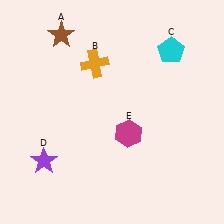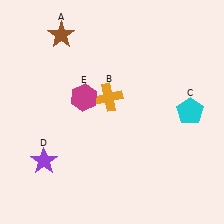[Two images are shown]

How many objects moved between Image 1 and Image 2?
3 objects moved between the two images.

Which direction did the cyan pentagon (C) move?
The cyan pentagon (C) moved down.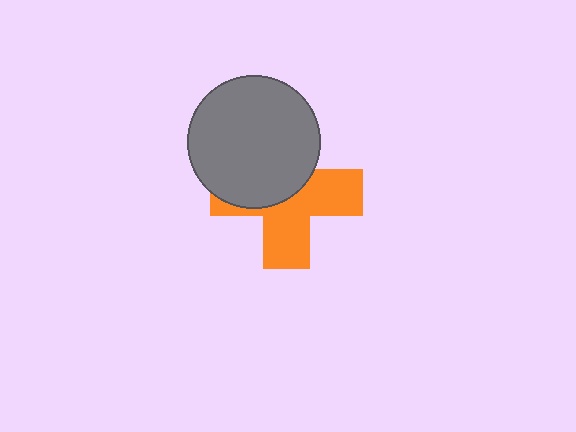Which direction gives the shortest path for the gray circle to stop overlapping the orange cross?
Moving up gives the shortest separation.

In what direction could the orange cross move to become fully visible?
The orange cross could move down. That would shift it out from behind the gray circle entirely.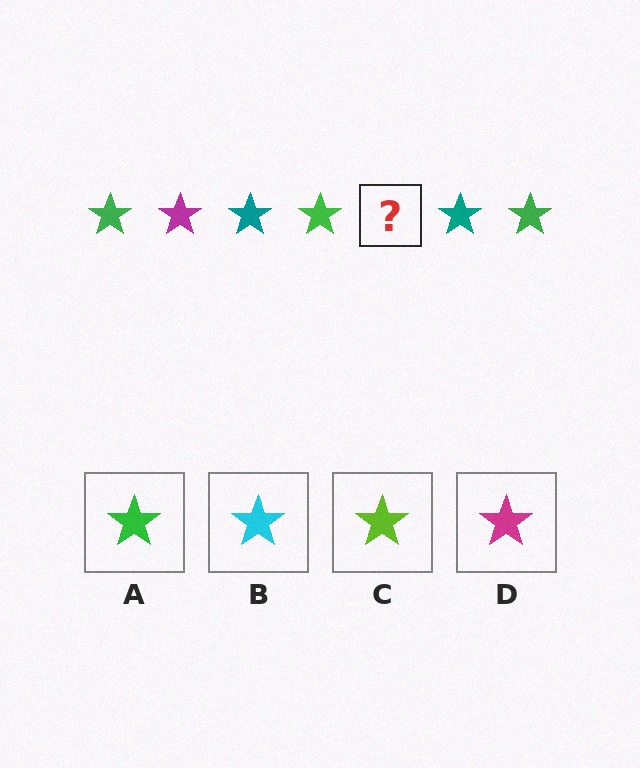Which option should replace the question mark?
Option D.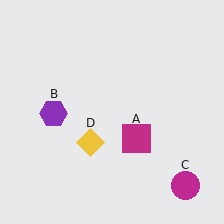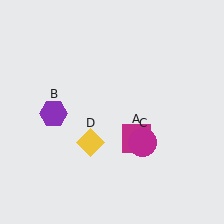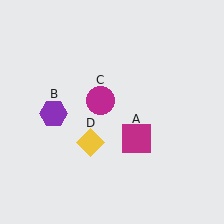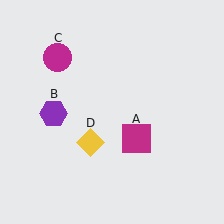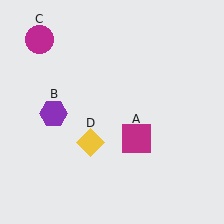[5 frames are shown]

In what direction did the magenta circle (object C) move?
The magenta circle (object C) moved up and to the left.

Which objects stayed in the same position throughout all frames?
Magenta square (object A) and purple hexagon (object B) and yellow diamond (object D) remained stationary.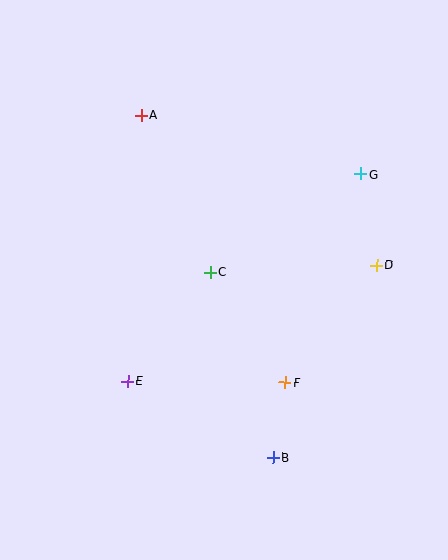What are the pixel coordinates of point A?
Point A is at (141, 115).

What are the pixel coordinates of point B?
Point B is at (273, 458).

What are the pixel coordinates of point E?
Point E is at (128, 381).